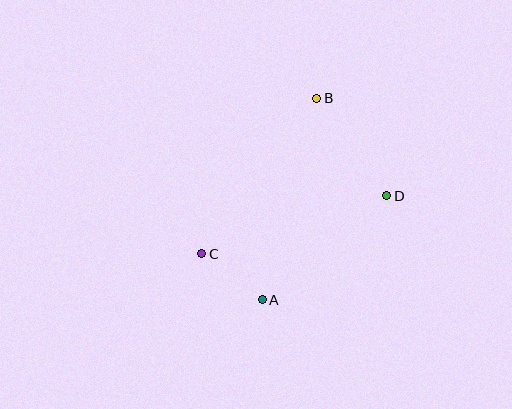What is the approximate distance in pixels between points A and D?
The distance between A and D is approximately 162 pixels.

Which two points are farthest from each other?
Points A and B are farthest from each other.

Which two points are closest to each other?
Points A and C are closest to each other.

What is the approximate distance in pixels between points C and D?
The distance between C and D is approximately 194 pixels.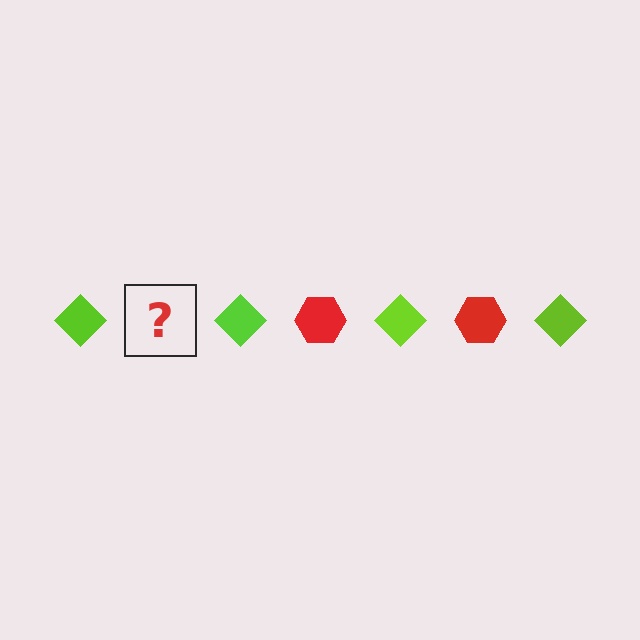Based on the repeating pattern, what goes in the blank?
The blank should be a red hexagon.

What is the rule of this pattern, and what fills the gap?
The rule is that the pattern alternates between lime diamond and red hexagon. The gap should be filled with a red hexagon.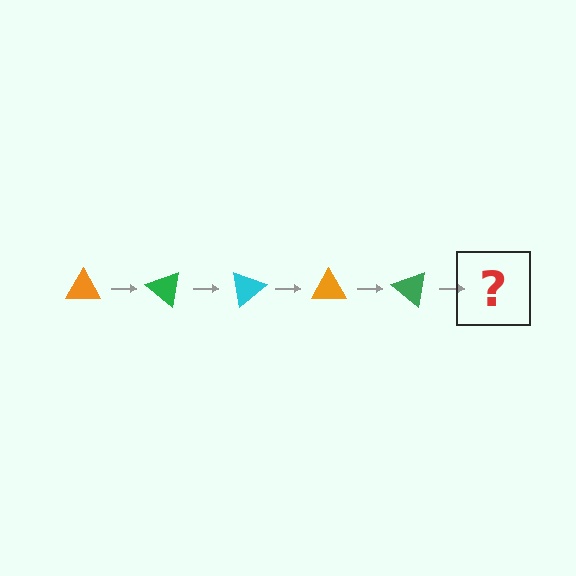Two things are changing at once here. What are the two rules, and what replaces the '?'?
The two rules are that it rotates 40 degrees each step and the color cycles through orange, green, and cyan. The '?' should be a cyan triangle, rotated 200 degrees from the start.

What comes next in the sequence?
The next element should be a cyan triangle, rotated 200 degrees from the start.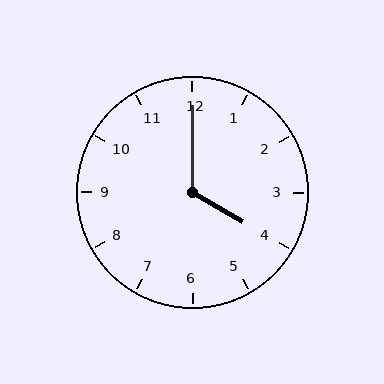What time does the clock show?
4:00.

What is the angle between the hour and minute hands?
Approximately 120 degrees.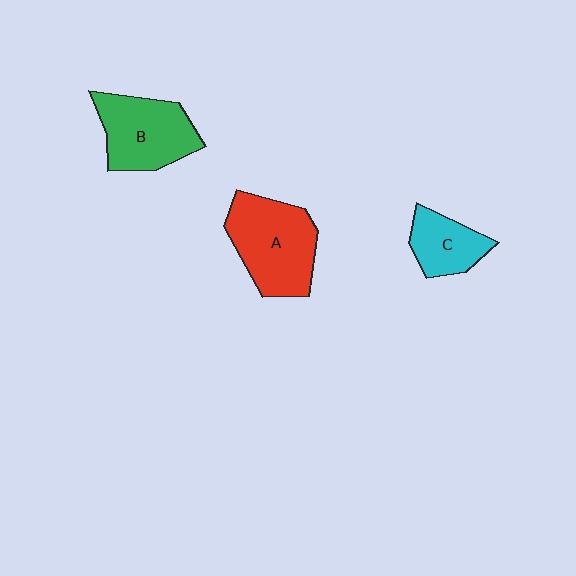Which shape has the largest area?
Shape A (red).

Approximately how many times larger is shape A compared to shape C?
Approximately 1.8 times.